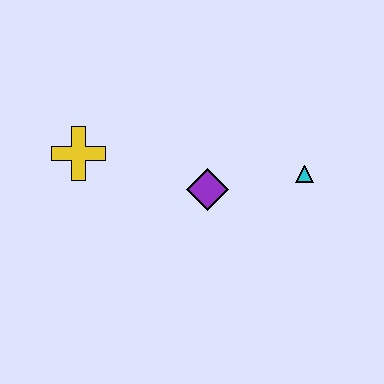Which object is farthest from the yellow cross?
The cyan triangle is farthest from the yellow cross.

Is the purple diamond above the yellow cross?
No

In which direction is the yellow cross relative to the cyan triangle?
The yellow cross is to the left of the cyan triangle.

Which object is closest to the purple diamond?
The cyan triangle is closest to the purple diamond.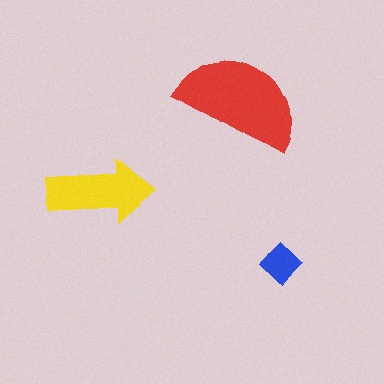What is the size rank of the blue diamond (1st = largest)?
3rd.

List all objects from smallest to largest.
The blue diamond, the yellow arrow, the red semicircle.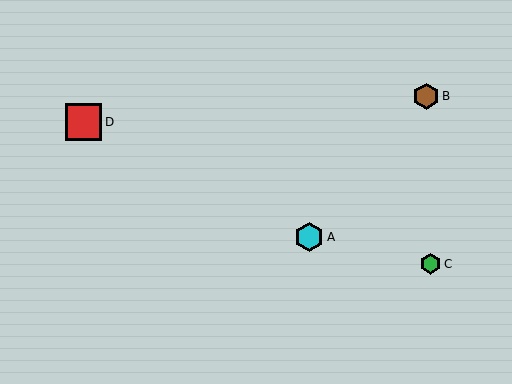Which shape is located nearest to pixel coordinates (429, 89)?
The brown hexagon (labeled B) at (426, 96) is nearest to that location.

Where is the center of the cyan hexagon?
The center of the cyan hexagon is at (309, 237).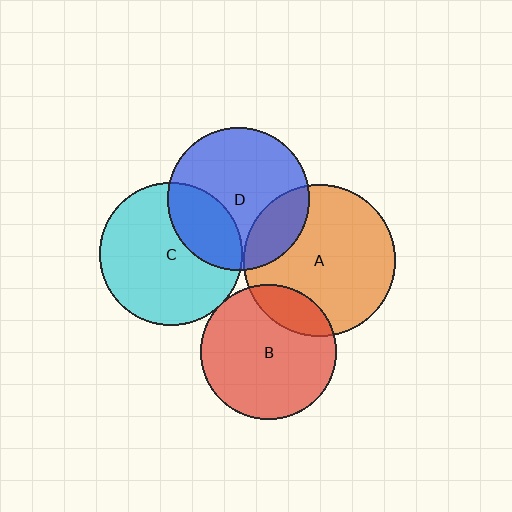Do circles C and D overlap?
Yes.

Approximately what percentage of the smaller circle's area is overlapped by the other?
Approximately 30%.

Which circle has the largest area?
Circle A (orange).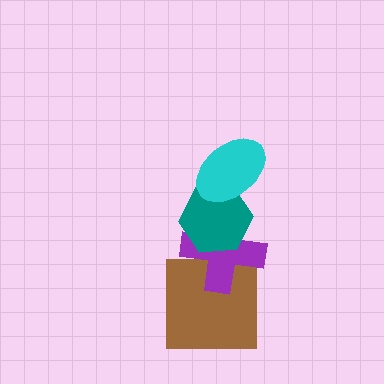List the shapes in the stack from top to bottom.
From top to bottom: the cyan ellipse, the teal hexagon, the purple cross, the brown square.